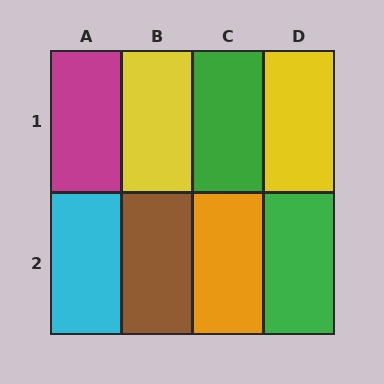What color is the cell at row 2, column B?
Brown.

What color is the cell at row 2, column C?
Orange.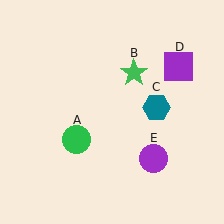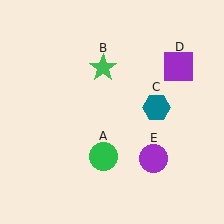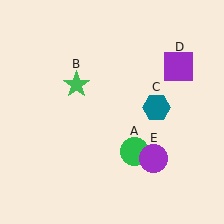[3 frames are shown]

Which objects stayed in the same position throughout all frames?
Teal hexagon (object C) and purple square (object D) and purple circle (object E) remained stationary.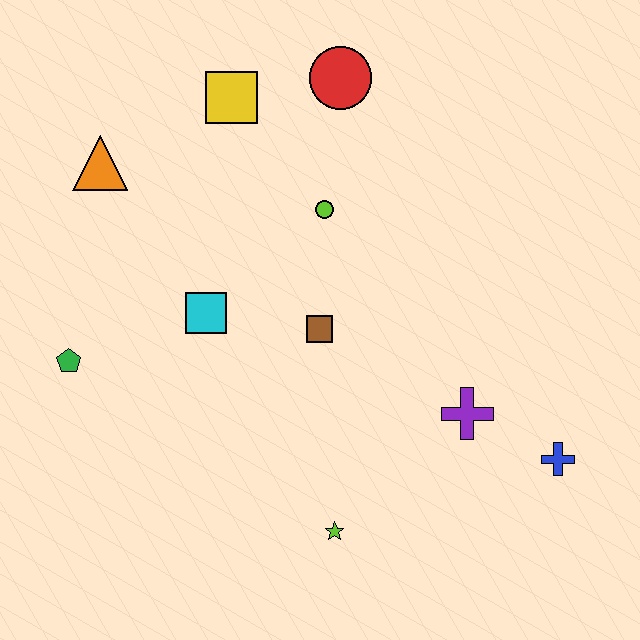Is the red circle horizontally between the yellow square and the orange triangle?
No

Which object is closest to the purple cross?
The blue cross is closest to the purple cross.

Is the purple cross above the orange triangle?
No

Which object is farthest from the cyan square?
The blue cross is farthest from the cyan square.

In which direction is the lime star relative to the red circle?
The lime star is below the red circle.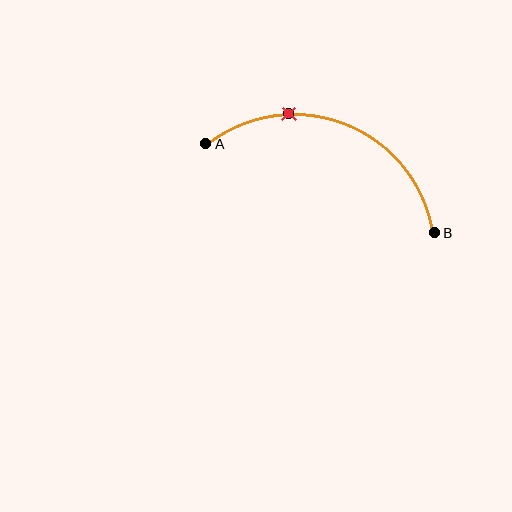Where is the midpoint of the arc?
The arc midpoint is the point on the curve farthest from the straight line joining A and B. It sits above that line.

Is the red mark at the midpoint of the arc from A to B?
No. The red mark lies on the arc but is closer to endpoint A. The arc midpoint would be at the point on the curve equidistant along the arc from both A and B.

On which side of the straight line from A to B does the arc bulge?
The arc bulges above the straight line connecting A and B.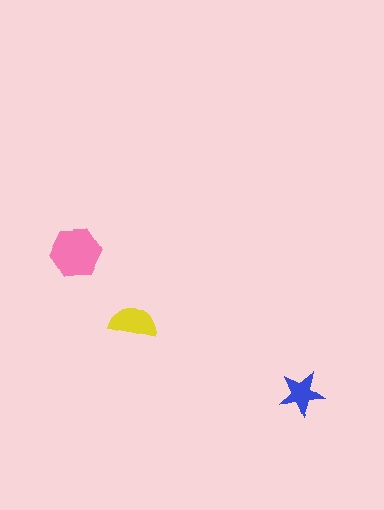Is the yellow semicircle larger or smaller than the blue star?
Larger.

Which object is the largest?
The pink hexagon.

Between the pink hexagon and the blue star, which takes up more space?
The pink hexagon.